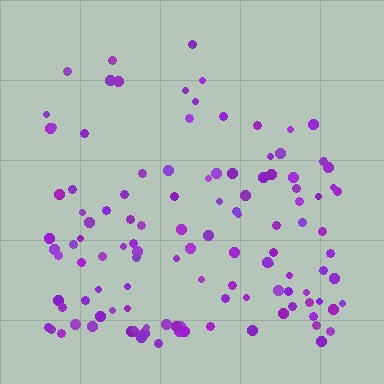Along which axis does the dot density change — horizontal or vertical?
Vertical.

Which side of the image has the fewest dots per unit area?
The top.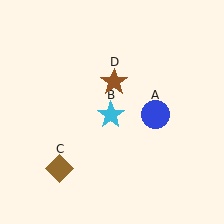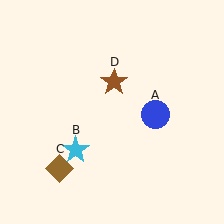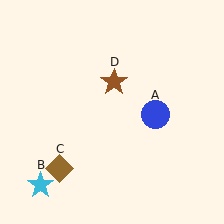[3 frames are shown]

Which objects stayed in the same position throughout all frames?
Blue circle (object A) and brown diamond (object C) and brown star (object D) remained stationary.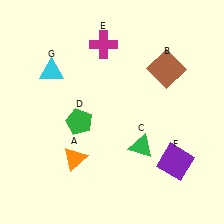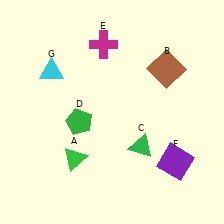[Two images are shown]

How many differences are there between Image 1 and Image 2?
There is 1 difference between the two images.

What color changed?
The triangle (A) changed from orange in Image 1 to green in Image 2.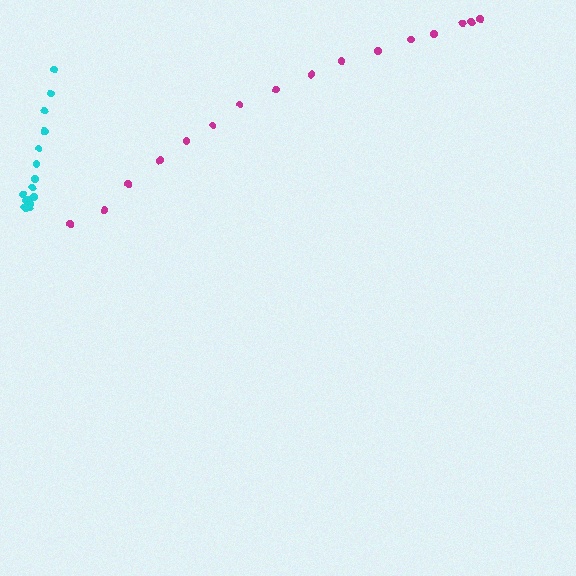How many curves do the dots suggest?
There are 2 distinct paths.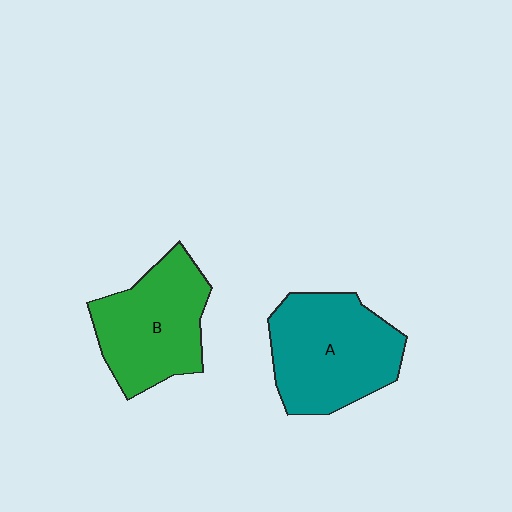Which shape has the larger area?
Shape A (teal).